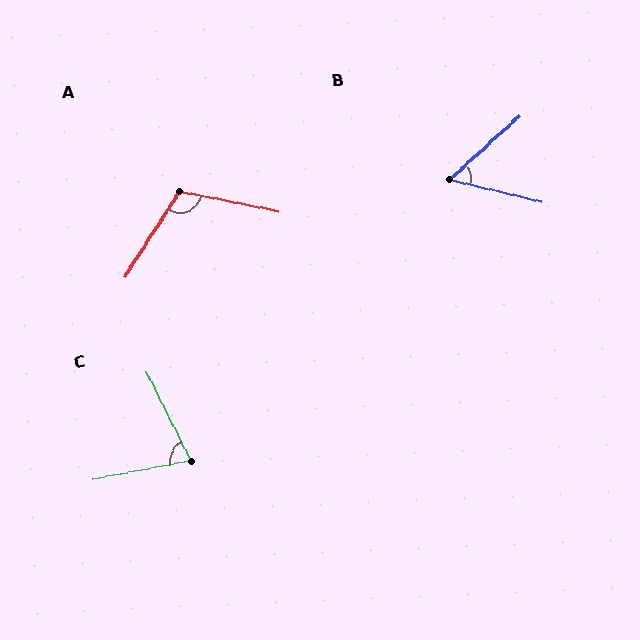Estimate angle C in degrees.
Approximately 75 degrees.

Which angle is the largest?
A, at approximately 111 degrees.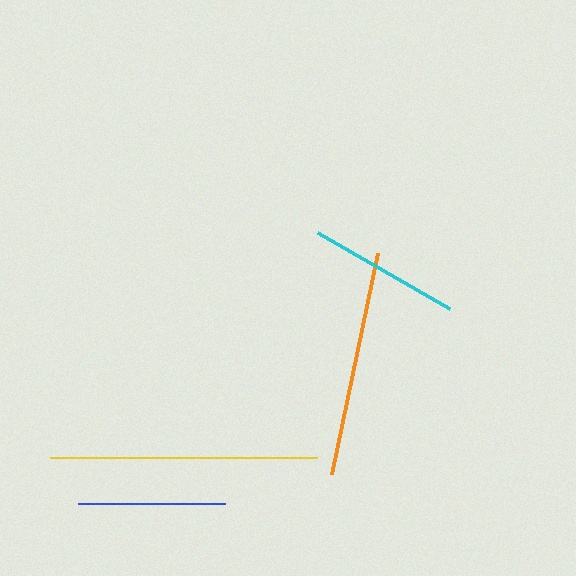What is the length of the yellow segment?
The yellow segment is approximately 267 pixels long.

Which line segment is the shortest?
The blue line is the shortest at approximately 147 pixels.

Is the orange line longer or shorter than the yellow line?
The yellow line is longer than the orange line.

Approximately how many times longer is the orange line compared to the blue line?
The orange line is approximately 1.5 times the length of the blue line.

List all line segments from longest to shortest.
From longest to shortest: yellow, orange, cyan, blue.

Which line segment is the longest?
The yellow line is the longest at approximately 267 pixels.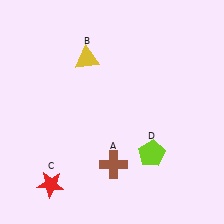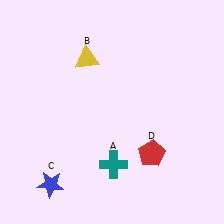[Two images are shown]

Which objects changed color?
A changed from brown to teal. C changed from red to blue. D changed from lime to red.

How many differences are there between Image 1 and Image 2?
There are 3 differences between the two images.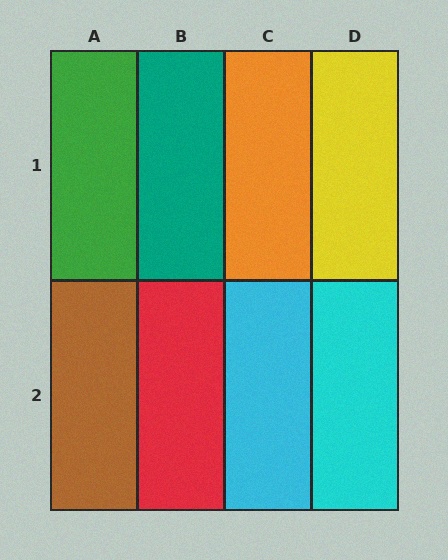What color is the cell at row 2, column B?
Red.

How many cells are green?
1 cell is green.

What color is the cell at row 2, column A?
Brown.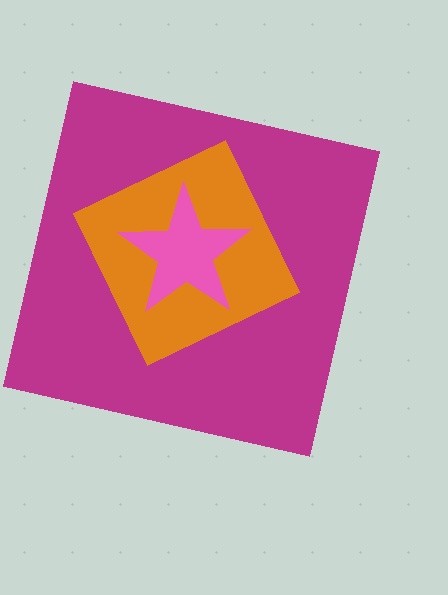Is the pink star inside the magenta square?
Yes.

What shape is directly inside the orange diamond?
The pink star.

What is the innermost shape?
The pink star.